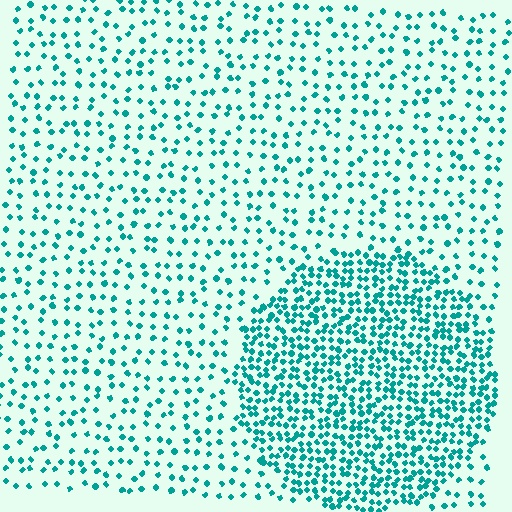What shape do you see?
I see a circle.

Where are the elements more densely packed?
The elements are more densely packed inside the circle boundary.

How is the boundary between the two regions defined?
The boundary is defined by a change in element density (approximately 2.5x ratio). All elements are the same color, size, and shape.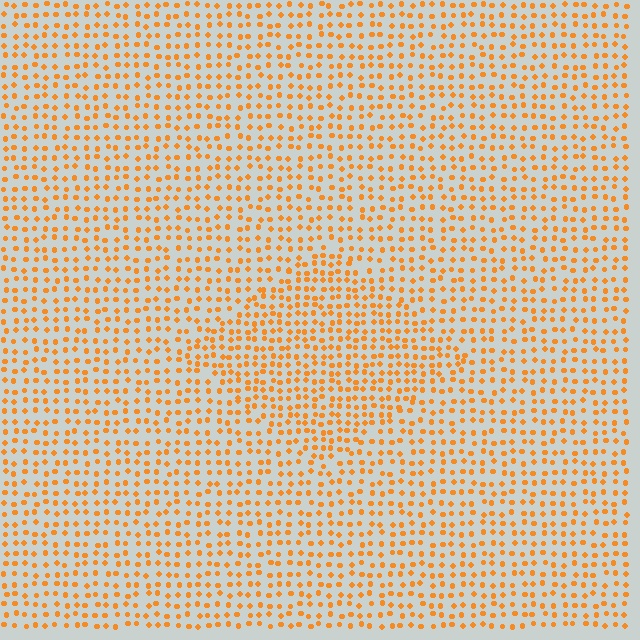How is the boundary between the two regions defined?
The boundary is defined by a change in element density (approximately 1.5x ratio). All elements are the same color, size, and shape.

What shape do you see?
I see a diamond.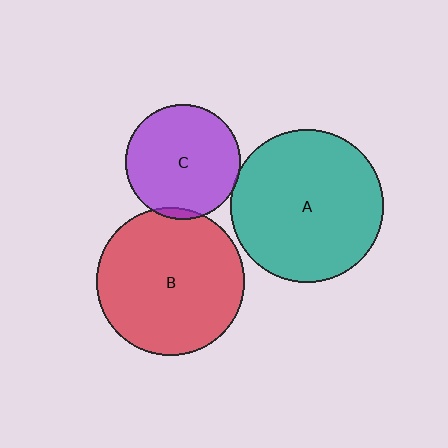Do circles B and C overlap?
Yes.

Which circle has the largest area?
Circle A (teal).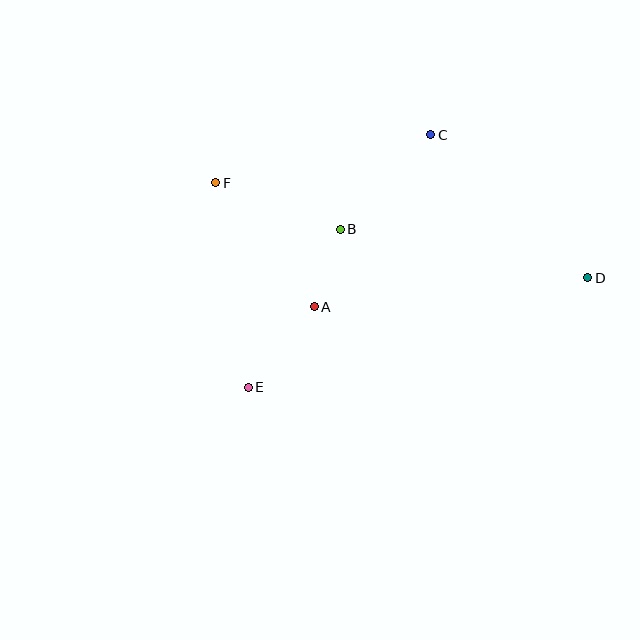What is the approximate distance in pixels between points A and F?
The distance between A and F is approximately 158 pixels.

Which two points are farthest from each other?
Points D and F are farthest from each other.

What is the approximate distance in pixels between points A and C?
The distance between A and C is approximately 208 pixels.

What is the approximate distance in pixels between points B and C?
The distance between B and C is approximately 131 pixels.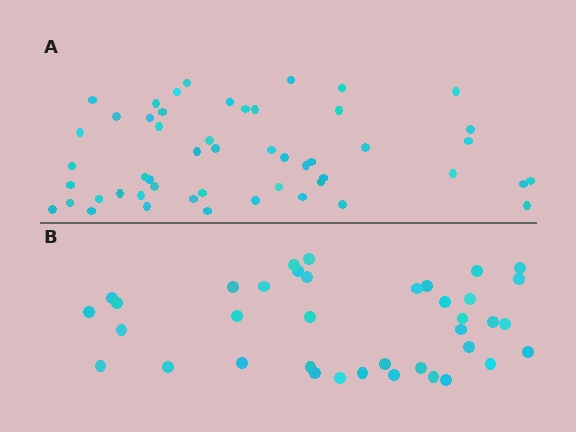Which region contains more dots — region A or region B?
Region A (the top region) has more dots.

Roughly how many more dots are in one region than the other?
Region A has approximately 15 more dots than region B.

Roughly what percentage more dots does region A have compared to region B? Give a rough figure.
About 35% more.